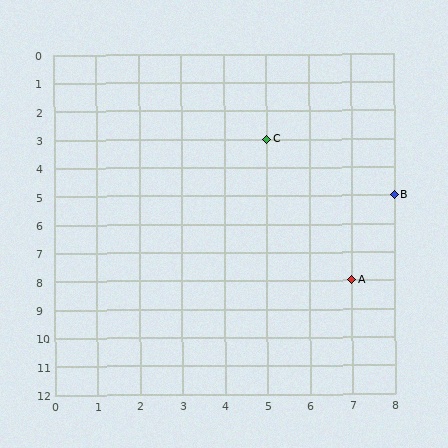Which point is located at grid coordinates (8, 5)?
Point B is at (8, 5).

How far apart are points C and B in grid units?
Points C and B are 3 columns and 2 rows apart (about 3.6 grid units diagonally).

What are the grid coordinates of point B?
Point B is at grid coordinates (8, 5).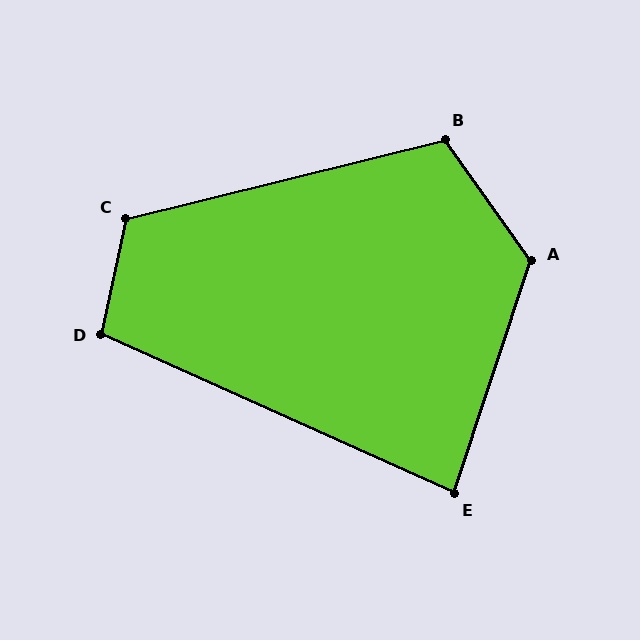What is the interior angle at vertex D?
Approximately 102 degrees (obtuse).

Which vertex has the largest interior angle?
A, at approximately 126 degrees.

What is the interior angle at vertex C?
Approximately 116 degrees (obtuse).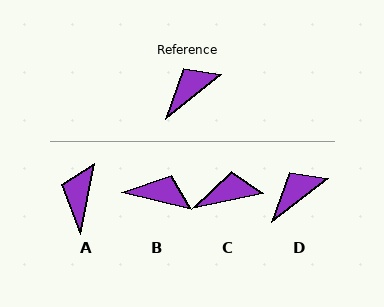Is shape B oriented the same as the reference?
No, it is off by about 52 degrees.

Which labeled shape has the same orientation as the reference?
D.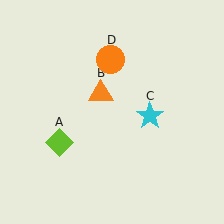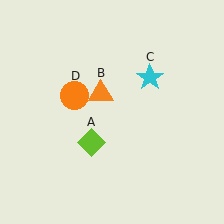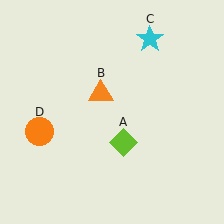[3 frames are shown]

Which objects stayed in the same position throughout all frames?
Orange triangle (object B) remained stationary.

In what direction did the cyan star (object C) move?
The cyan star (object C) moved up.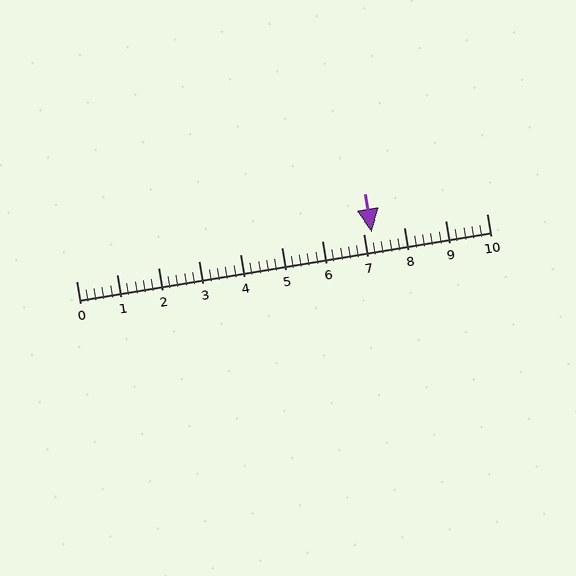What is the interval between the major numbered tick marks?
The major tick marks are spaced 1 units apart.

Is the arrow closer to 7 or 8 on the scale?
The arrow is closer to 7.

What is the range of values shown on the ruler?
The ruler shows values from 0 to 10.